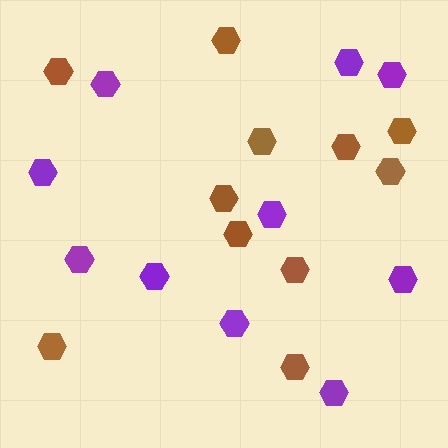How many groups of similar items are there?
There are 2 groups: one group of brown hexagons (11) and one group of purple hexagons (10).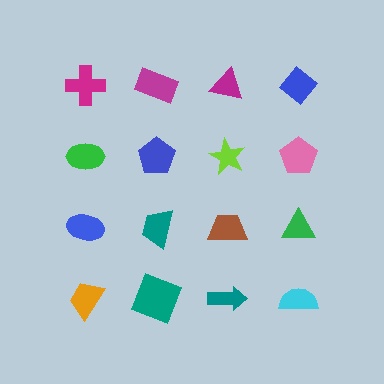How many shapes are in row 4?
4 shapes.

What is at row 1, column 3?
A magenta triangle.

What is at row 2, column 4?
A pink pentagon.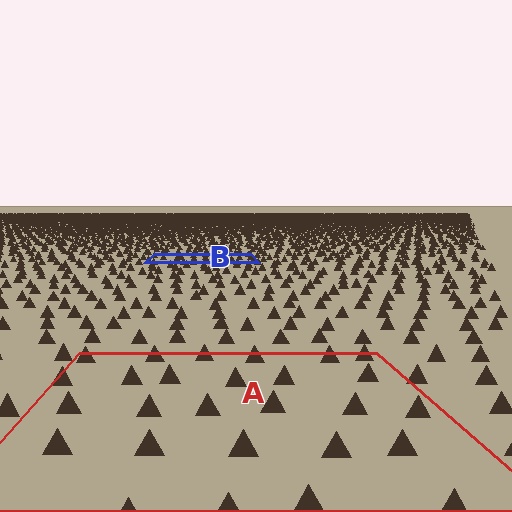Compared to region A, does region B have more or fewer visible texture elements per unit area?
Region B has more texture elements per unit area — they are packed more densely because it is farther away.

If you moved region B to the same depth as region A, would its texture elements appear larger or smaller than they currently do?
They would appear larger. At a closer depth, the same texture elements are projected at a bigger on-screen size.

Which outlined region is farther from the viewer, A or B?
Region B is farther from the viewer — the texture elements inside it appear smaller and more densely packed.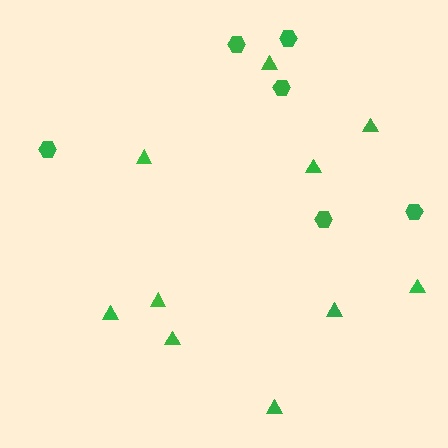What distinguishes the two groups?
There are 2 groups: one group of hexagons (6) and one group of triangles (10).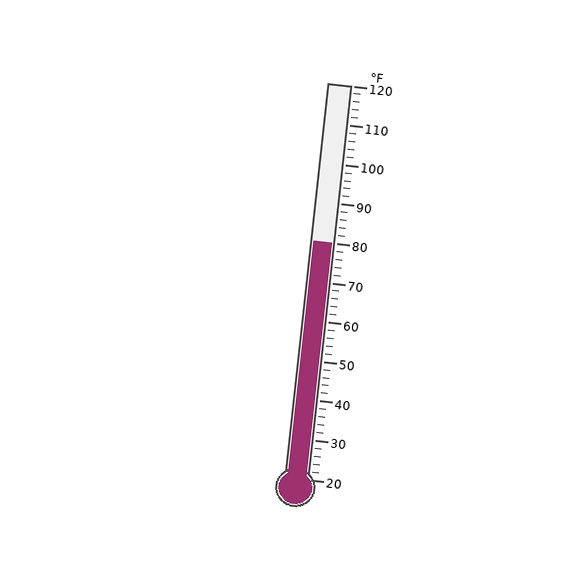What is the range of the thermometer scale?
The thermometer scale ranges from 20°F to 120°F.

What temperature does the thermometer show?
The thermometer shows approximately 80°F.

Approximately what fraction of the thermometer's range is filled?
The thermometer is filled to approximately 60% of its range.